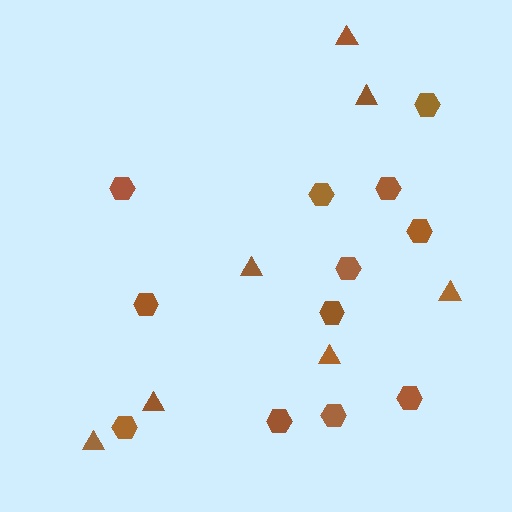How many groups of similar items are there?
There are 2 groups: one group of triangles (7) and one group of hexagons (12).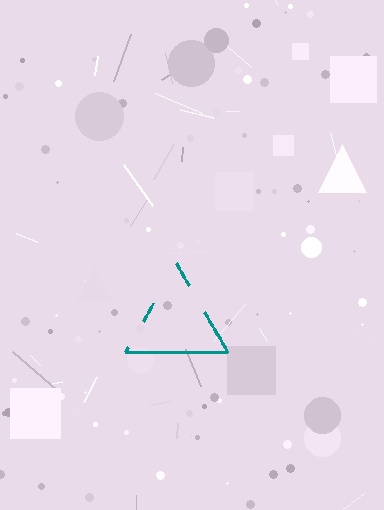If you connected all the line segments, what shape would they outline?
They would outline a triangle.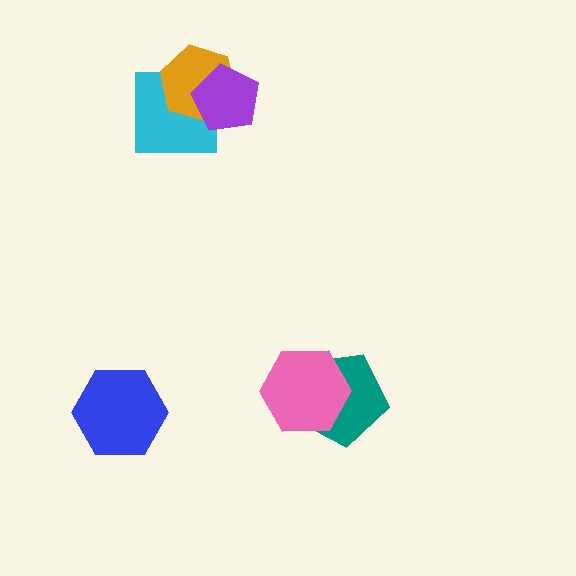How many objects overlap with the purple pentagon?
2 objects overlap with the purple pentagon.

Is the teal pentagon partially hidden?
Yes, it is partially covered by another shape.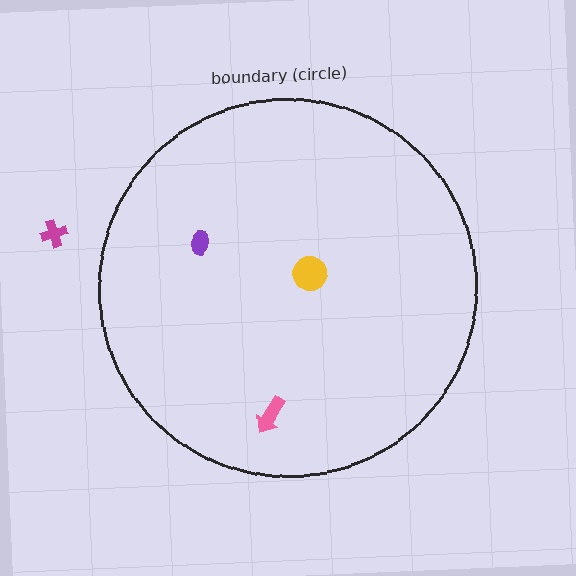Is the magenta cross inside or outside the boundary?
Outside.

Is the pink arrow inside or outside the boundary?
Inside.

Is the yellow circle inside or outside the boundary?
Inside.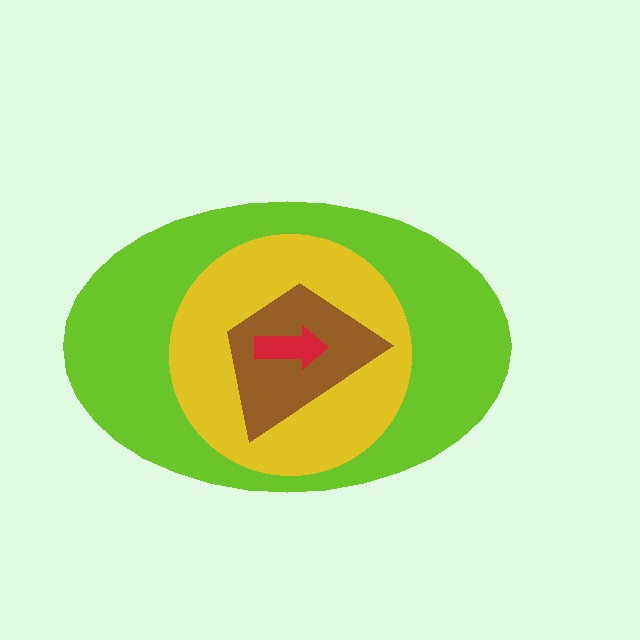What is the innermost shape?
The red arrow.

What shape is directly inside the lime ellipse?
The yellow circle.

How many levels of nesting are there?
4.